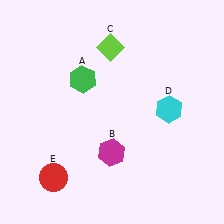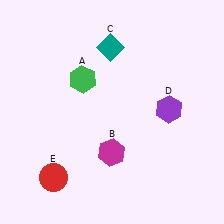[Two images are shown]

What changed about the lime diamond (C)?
In Image 1, C is lime. In Image 2, it changed to teal.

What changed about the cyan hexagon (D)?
In Image 1, D is cyan. In Image 2, it changed to purple.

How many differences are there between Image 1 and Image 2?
There are 2 differences between the two images.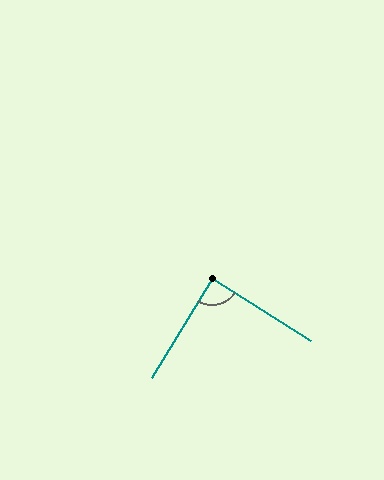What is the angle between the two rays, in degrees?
Approximately 89 degrees.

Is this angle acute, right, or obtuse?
It is approximately a right angle.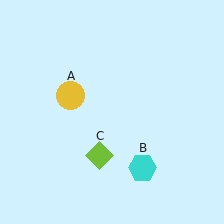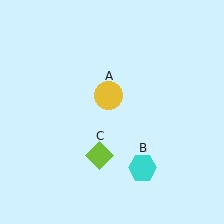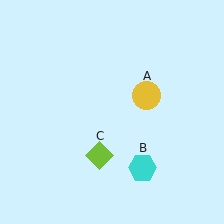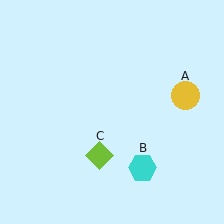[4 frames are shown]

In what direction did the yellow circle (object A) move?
The yellow circle (object A) moved right.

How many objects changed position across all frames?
1 object changed position: yellow circle (object A).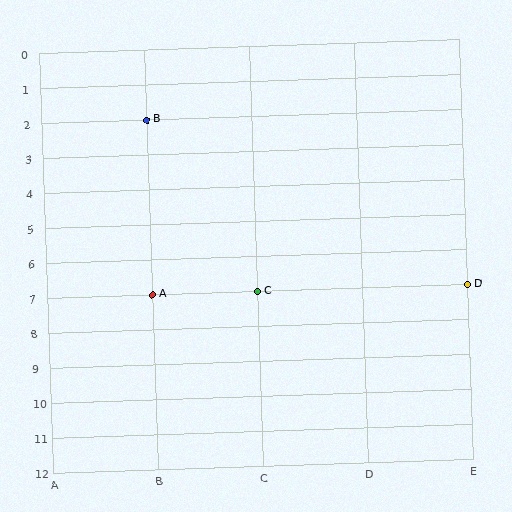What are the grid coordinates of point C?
Point C is at grid coordinates (C, 7).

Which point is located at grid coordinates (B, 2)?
Point B is at (B, 2).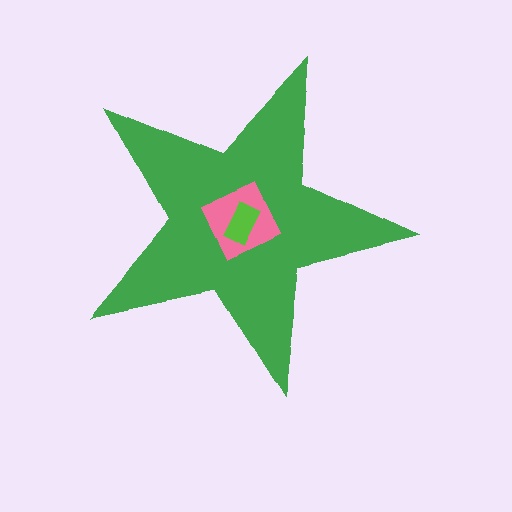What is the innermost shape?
The lime rectangle.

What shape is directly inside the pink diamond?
The lime rectangle.